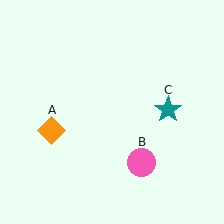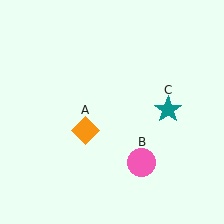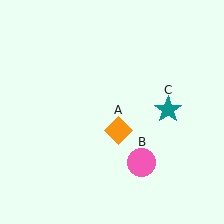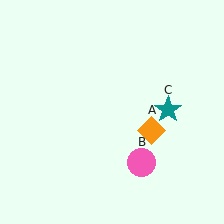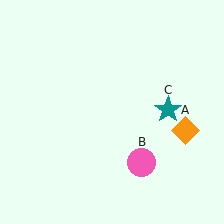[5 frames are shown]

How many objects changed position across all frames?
1 object changed position: orange diamond (object A).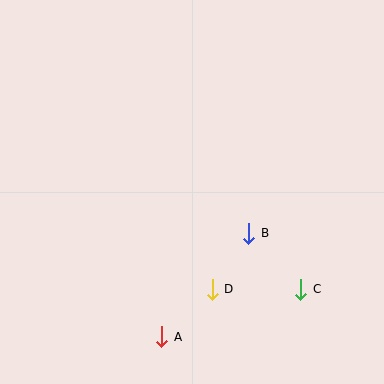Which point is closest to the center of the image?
Point B at (249, 233) is closest to the center.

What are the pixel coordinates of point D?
Point D is at (212, 289).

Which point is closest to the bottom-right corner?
Point C is closest to the bottom-right corner.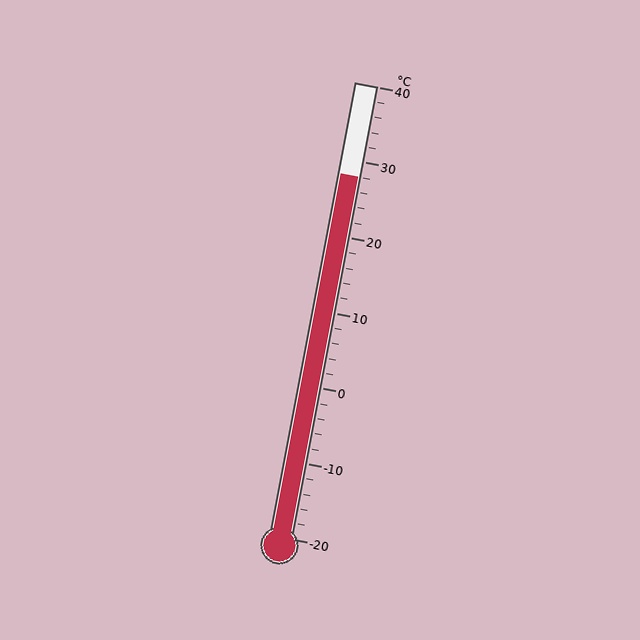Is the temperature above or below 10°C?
The temperature is above 10°C.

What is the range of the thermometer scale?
The thermometer scale ranges from -20°C to 40°C.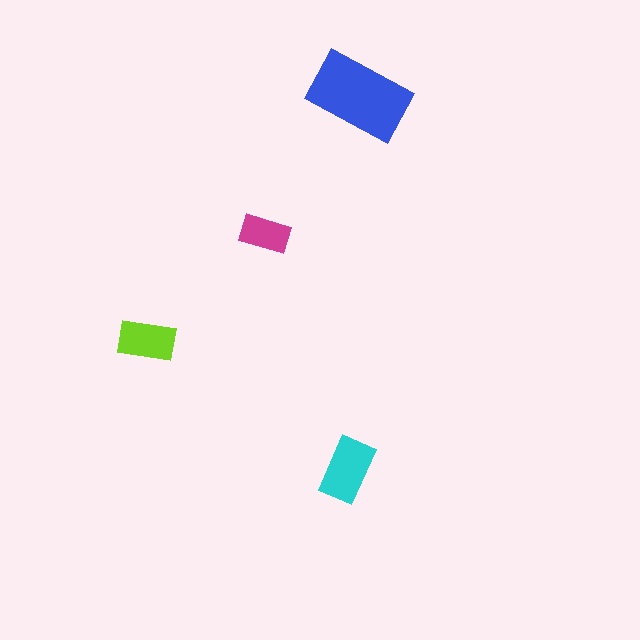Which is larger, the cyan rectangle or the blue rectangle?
The blue one.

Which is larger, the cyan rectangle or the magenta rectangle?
The cyan one.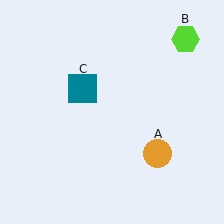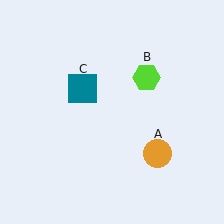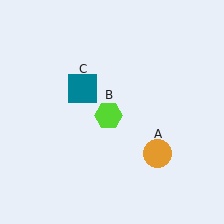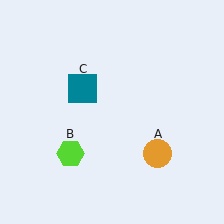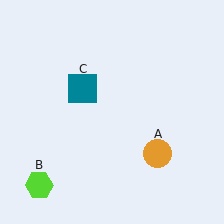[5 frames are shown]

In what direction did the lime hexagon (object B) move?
The lime hexagon (object B) moved down and to the left.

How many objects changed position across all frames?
1 object changed position: lime hexagon (object B).